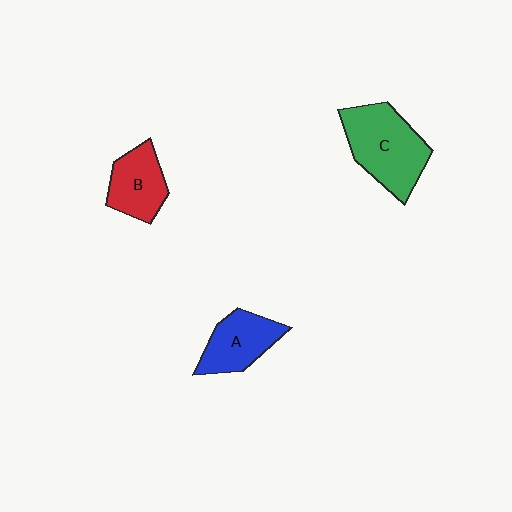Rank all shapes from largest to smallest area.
From largest to smallest: C (green), A (blue), B (red).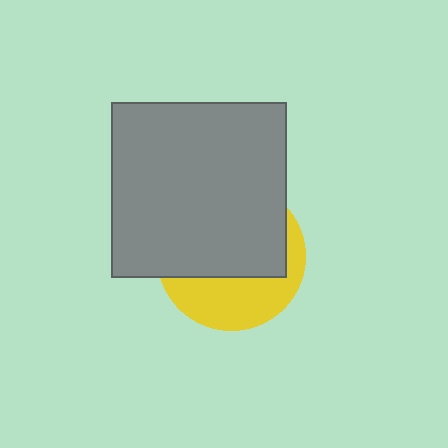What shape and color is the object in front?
The object in front is a gray square.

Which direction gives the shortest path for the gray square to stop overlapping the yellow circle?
Moving up gives the shortest separation.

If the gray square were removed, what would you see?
You would see the complete yellow circle.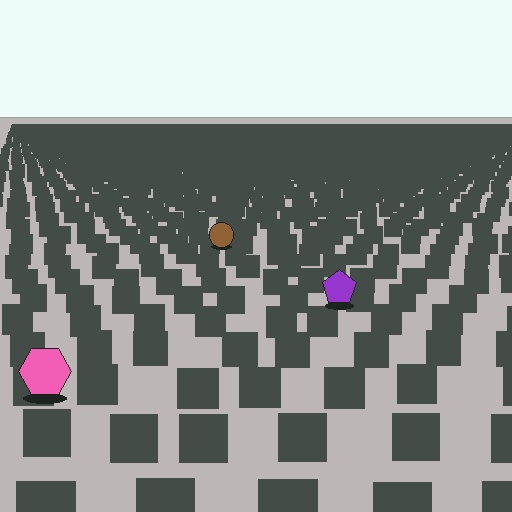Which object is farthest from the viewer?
The brown circle is farthest from the viewer. It appears smaller and the ground texture around it is denser.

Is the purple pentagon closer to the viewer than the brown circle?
Yes. The purple pentagon is closer — you can tell from the texture gradient: the ground texture is coarser near it.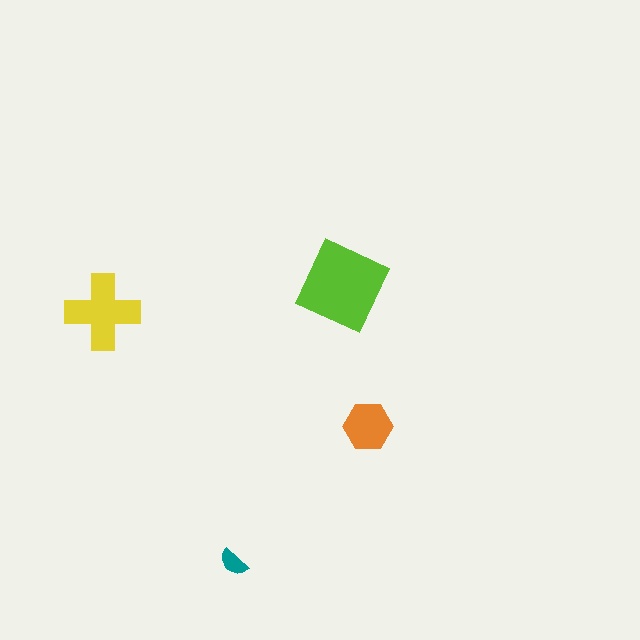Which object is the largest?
The lime diamond.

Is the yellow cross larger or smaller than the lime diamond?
Smaller.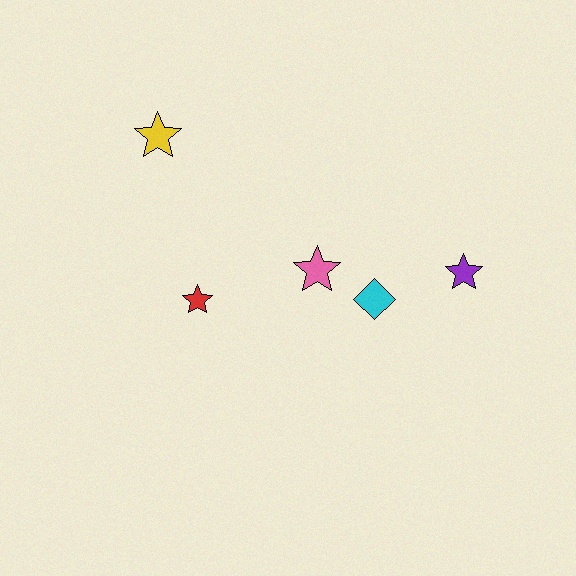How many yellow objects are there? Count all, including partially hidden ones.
There is 1 yellow object.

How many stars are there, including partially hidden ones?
There are 4 stars.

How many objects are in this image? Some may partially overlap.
There are 5 objects.